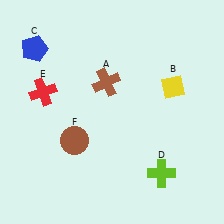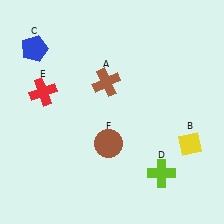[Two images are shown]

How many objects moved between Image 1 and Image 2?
2 objects moved between the two images.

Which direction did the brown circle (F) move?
The brown circle (F) moved right.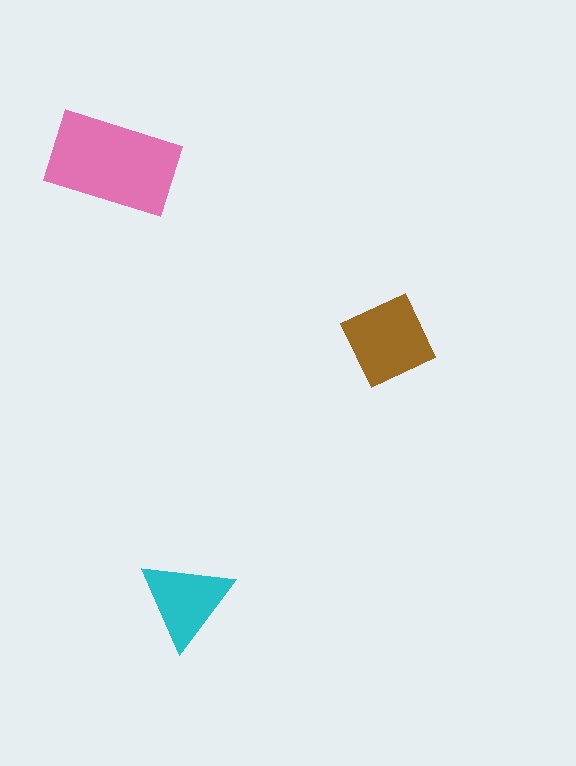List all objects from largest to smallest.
The pink rectangle, the brown square, the cyan triangle.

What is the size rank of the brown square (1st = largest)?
2nd.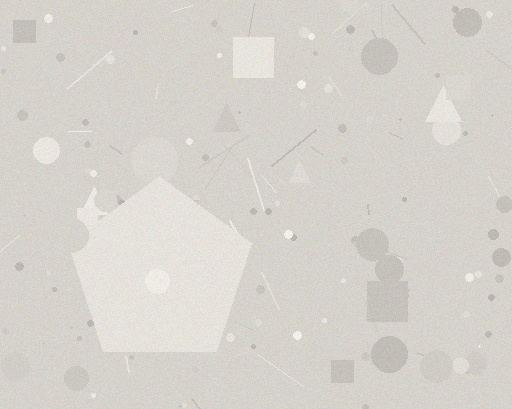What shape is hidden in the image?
A pentagon is hidden in the image.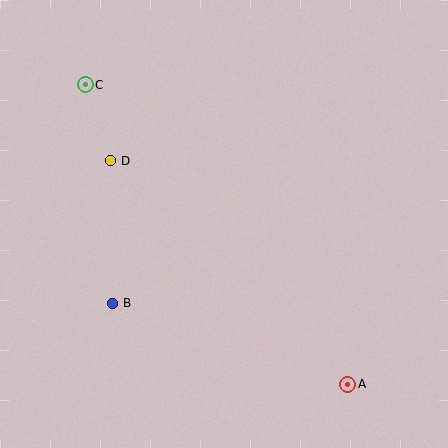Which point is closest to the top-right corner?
Point C is closest to the top-right corner.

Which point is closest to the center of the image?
Point D at (111, 161) is closest to the center.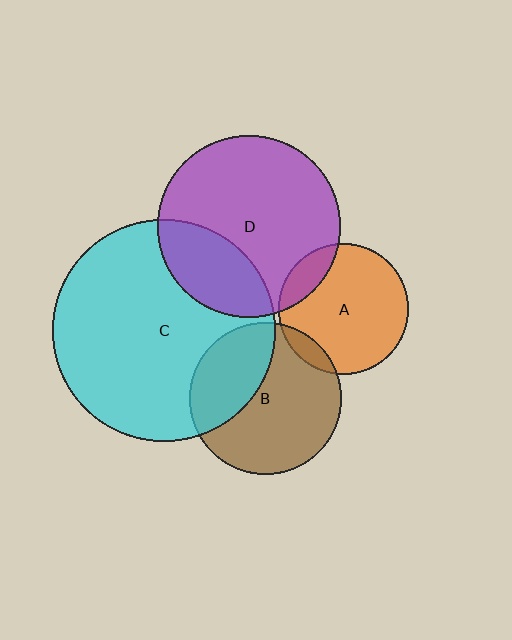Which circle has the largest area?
Circle C (cyan).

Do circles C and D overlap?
Yes.